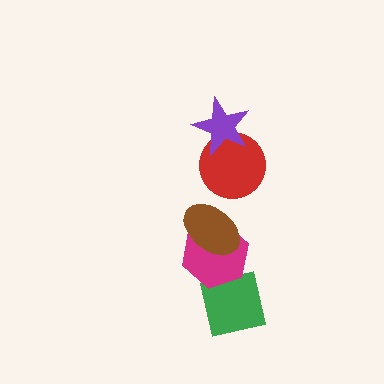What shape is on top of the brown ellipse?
The red circle is on top of the brown ellipse.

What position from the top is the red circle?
The red circle is 2nd from the top.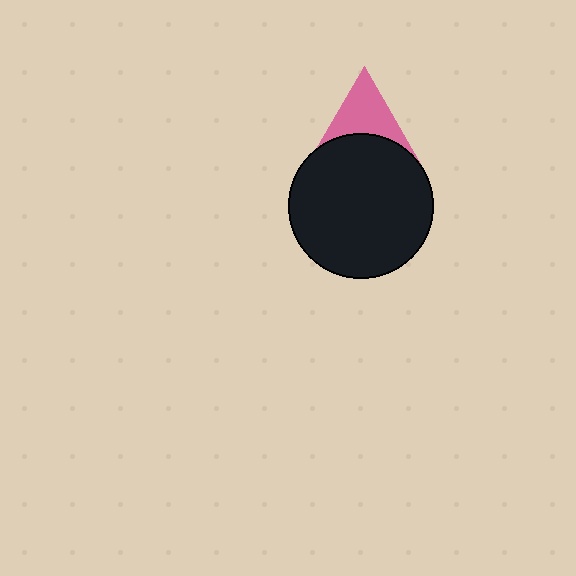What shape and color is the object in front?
The object in front is a black circle.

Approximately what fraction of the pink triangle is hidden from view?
Roughly 56% of the pink triangle is hidden behind the black circle.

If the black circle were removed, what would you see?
You would see the complete pink triangle.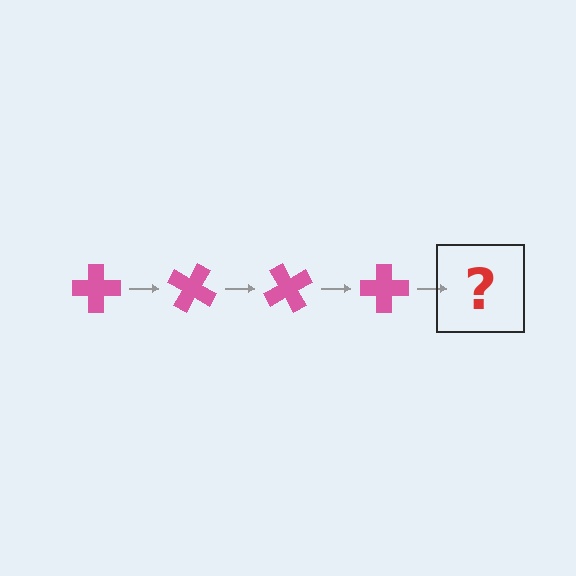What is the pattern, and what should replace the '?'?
The pattern is that the cross rotates 30 degrees each step. The '?' should be a pink cross rotated 120 degrees.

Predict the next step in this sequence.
The next step is a pink cross rotated 120 degrees.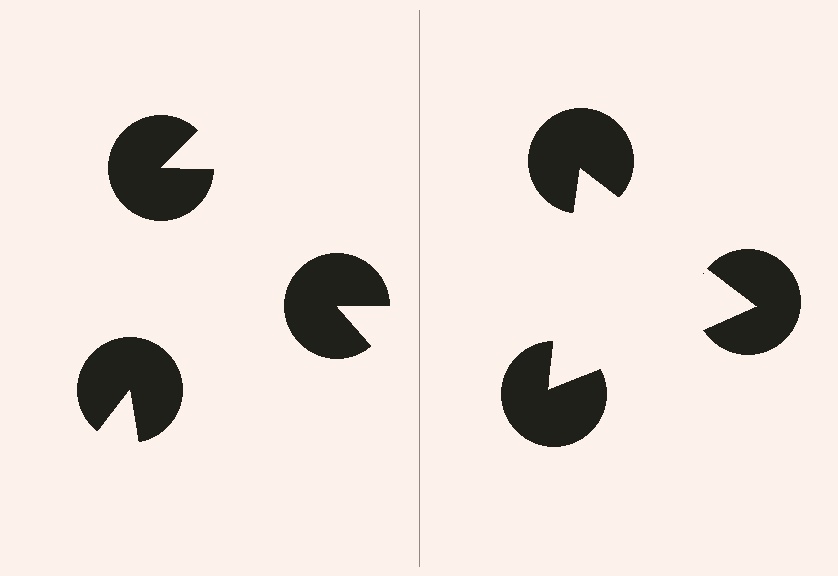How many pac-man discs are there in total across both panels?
6 — 3 on each side.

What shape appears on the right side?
An illusory triangle.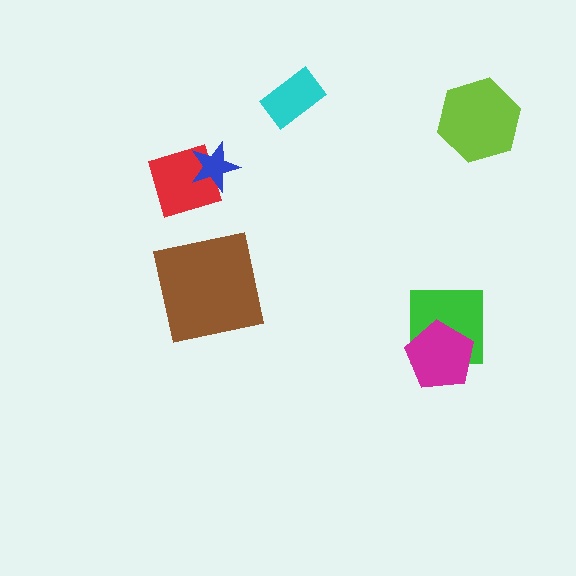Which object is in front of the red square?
The blue star is in front of the red square.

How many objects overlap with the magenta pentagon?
1 object overlaps with the magenta pentagon.